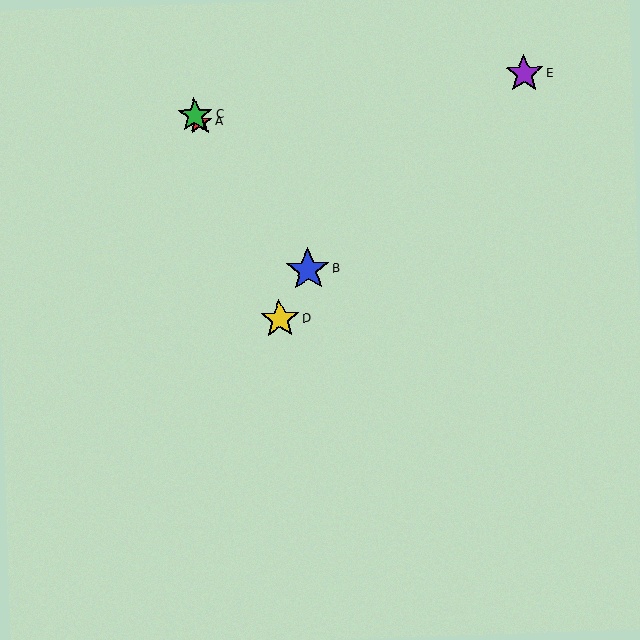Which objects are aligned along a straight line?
Objects A, B, C are aligned along a straight line.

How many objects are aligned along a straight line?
3 objects (A, B, C) are aligned along a straight line.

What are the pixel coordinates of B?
Object B is at (308, 270).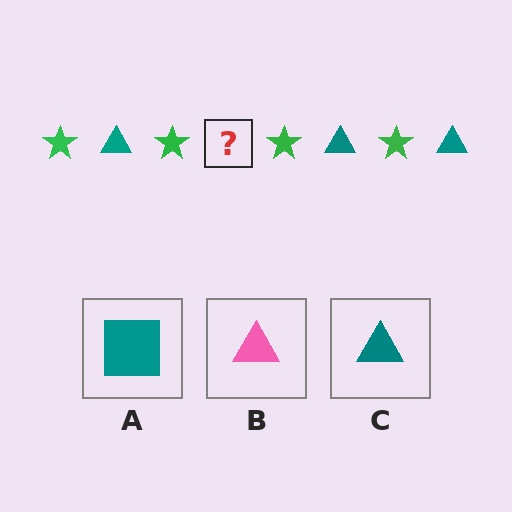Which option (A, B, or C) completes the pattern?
C.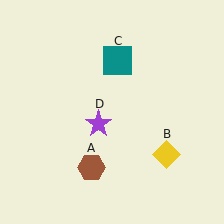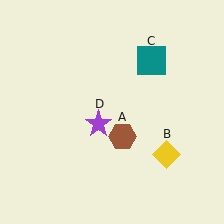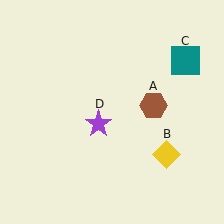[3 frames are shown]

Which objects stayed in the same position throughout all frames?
Yellow diamond (object B) and purple star (object D) remained stationary.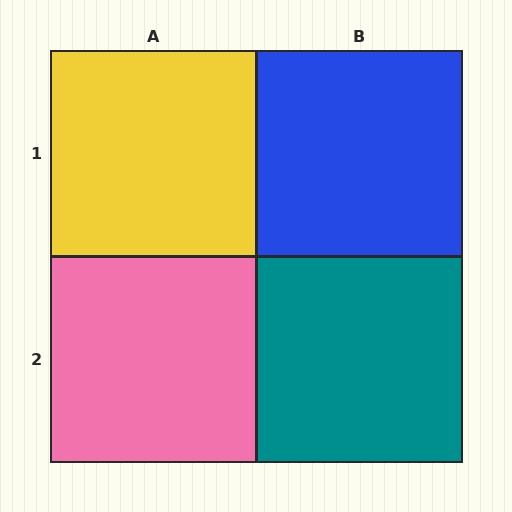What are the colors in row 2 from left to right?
Pink, teal.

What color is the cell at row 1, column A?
Yellow.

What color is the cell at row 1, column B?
Blue.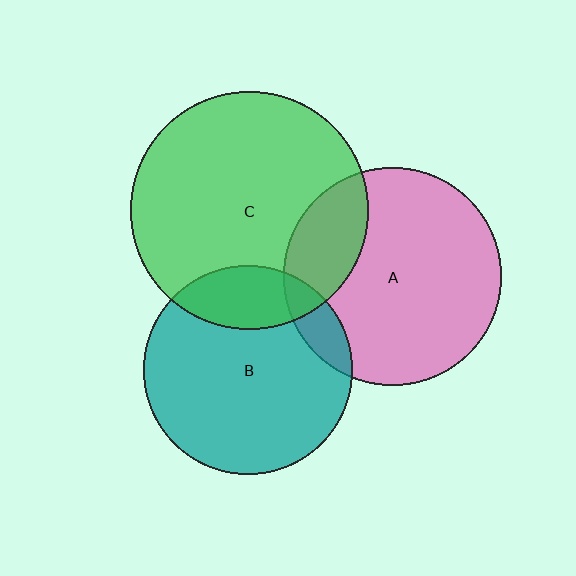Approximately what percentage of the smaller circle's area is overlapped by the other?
Approximately 20%.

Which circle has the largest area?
Circle C (green).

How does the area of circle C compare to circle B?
Approximately 1.3 times.